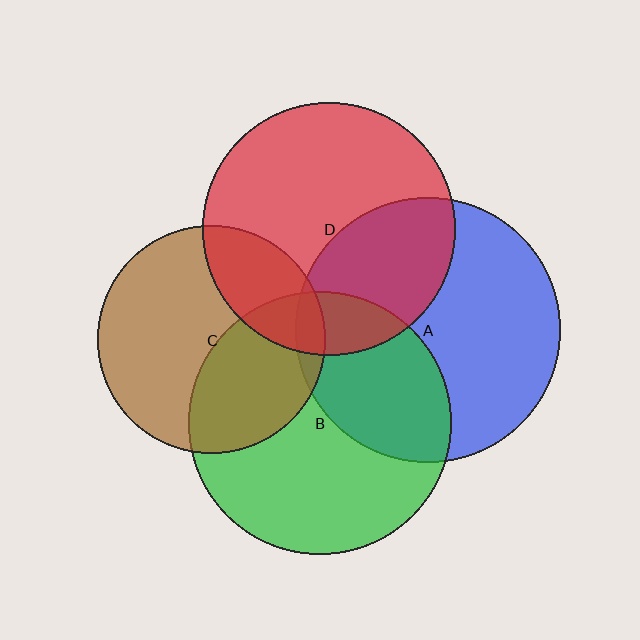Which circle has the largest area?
Circle A (blue).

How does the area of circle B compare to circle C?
Approximately 1.3 times.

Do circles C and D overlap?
Yes.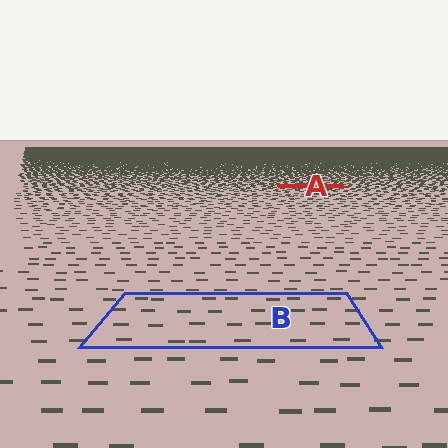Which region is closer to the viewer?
Region B is closer. The texture elements there are larger and more spread out.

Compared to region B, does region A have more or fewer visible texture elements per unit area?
Region A has more texture elements per unit area — they are packed more densely because it is farther away.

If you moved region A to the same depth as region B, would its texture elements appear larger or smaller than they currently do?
They would appear larger. At a closer depth, the same texture elements are projected at a bigger on-screen size.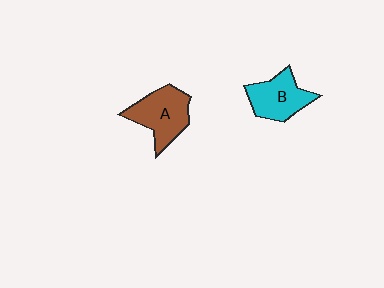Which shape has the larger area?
Shape A (brown).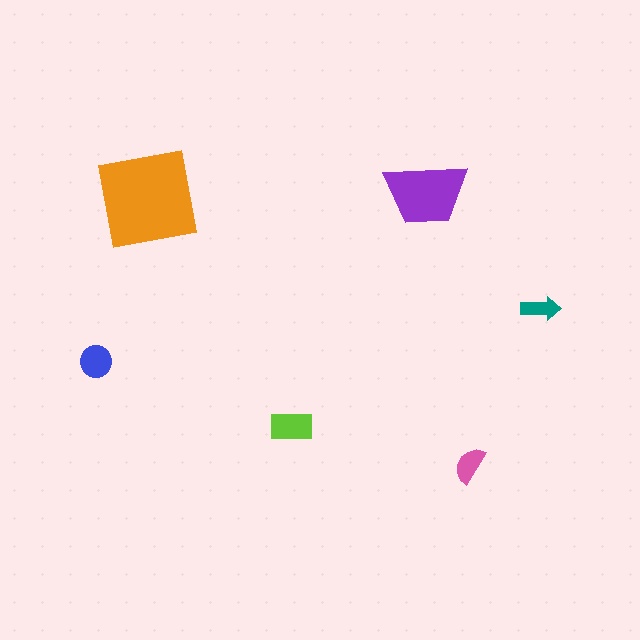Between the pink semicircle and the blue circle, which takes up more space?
The blue circle.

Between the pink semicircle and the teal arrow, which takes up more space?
The pink semicircle.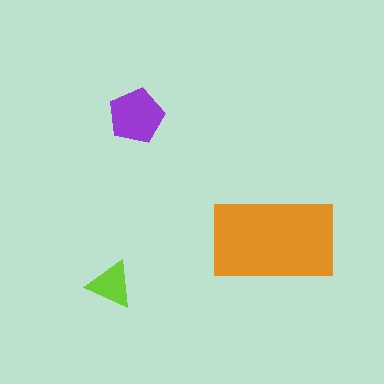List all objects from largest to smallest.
The orange rectangle, the purple pentagon, the lime triangle.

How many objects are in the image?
There are 3 objects in the image.